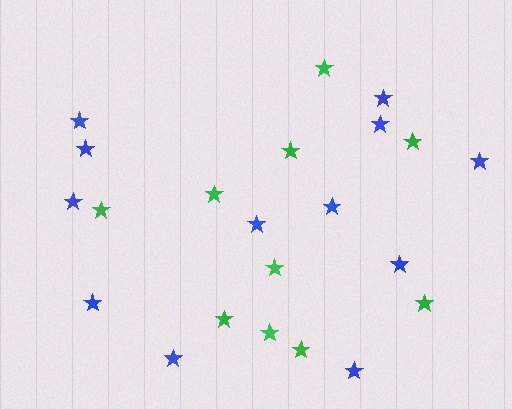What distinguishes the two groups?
There are 2 groups: one group of green stars (10) and one group of blue stars (12).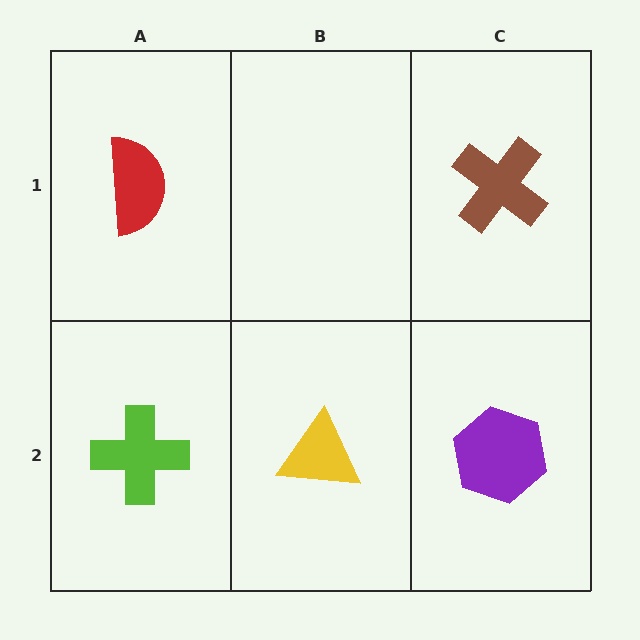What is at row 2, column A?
A lime cross.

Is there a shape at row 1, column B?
No, that cell is empty.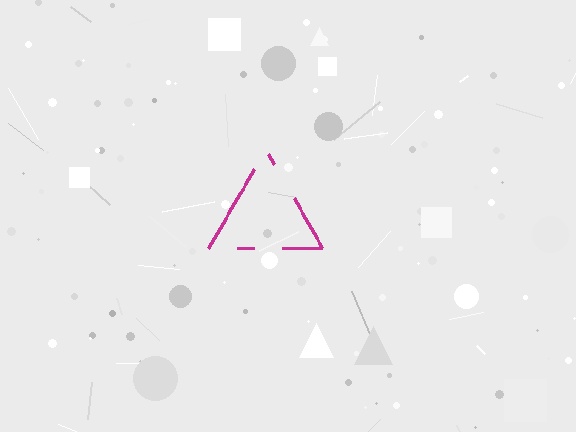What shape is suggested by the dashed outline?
The dashed outline suggests a triangle.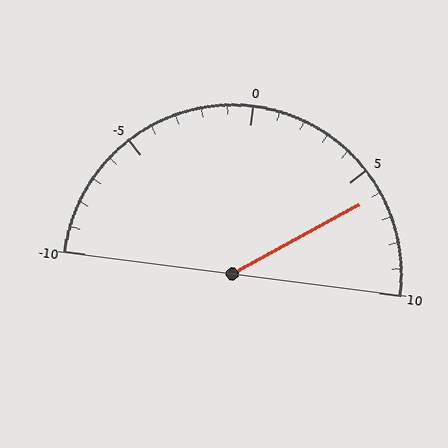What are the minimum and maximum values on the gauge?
The gauge ranges from -10 to 10.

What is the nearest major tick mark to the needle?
The nearest major tick mark is 5.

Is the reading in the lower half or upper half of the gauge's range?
The reading is in the upper half of the range (-10 to 10).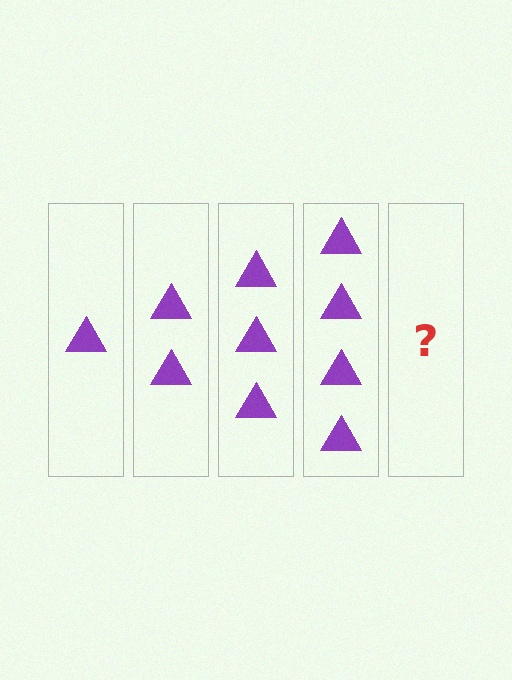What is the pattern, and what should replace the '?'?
The pattern is that each step adds one more triangle. The '?' should be 5 triangles.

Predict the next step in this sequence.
The next step is 5 triangles.